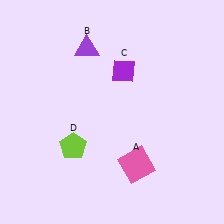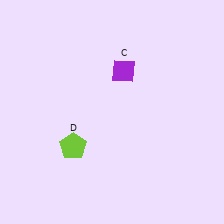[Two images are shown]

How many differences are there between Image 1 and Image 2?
There are 2 differences between the two images.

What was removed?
The purple triangle (B), the pink square (A) were removed in Image 2.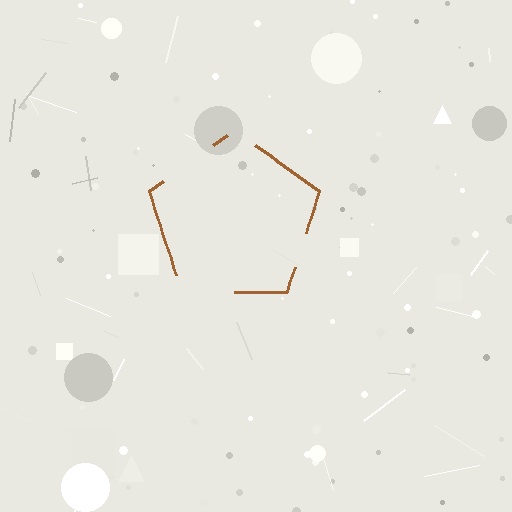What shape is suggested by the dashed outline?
The dashed outline suggests a pentagon.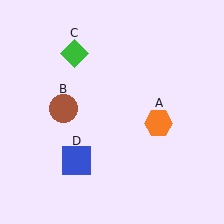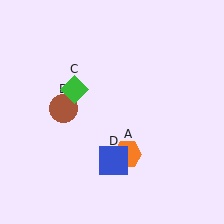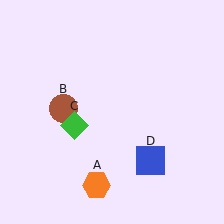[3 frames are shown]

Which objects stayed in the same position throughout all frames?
Brown circle (object B) remained stationary.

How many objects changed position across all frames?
3 objects changed position: orange hexagon (object A), green diamond (object C), blue square (object D).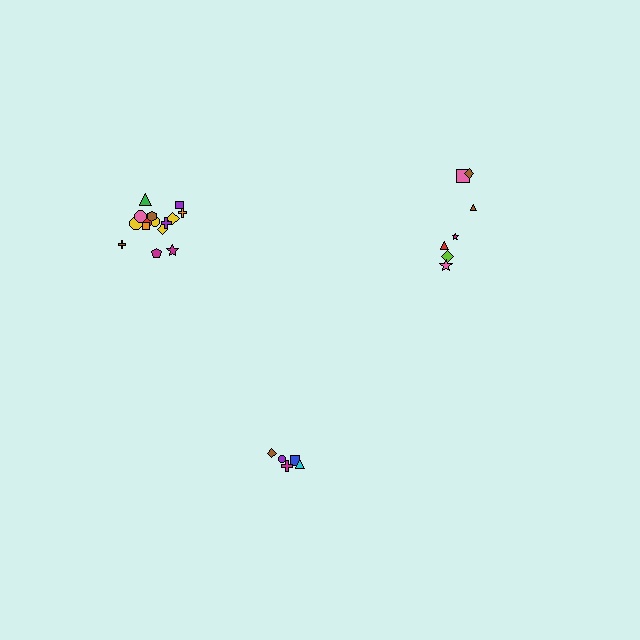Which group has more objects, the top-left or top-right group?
The top-left group.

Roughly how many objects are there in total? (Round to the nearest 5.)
Roughly 25 objects in total.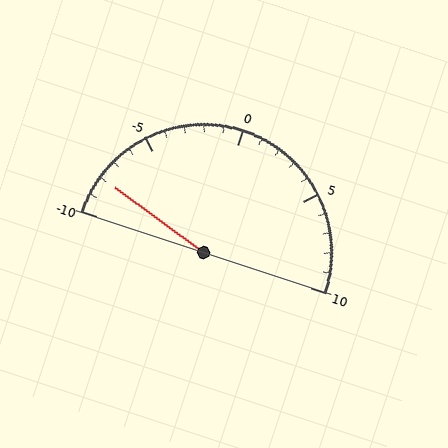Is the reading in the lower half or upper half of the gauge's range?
The reading is in the lower half of the range (-10 to 10).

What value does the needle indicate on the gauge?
The needle indicates approximately -8.